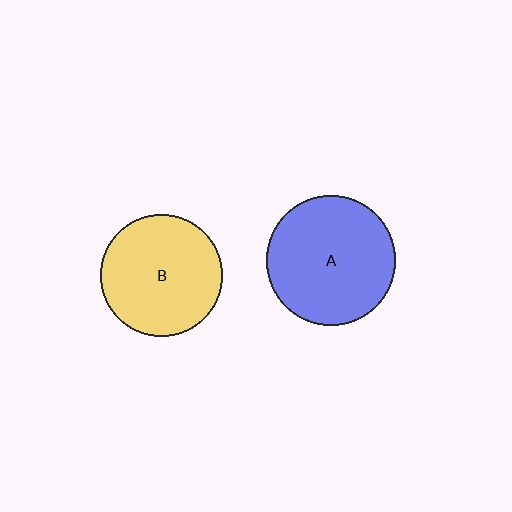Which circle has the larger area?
Circle A (blue).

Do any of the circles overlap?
No, none of the circles overlap.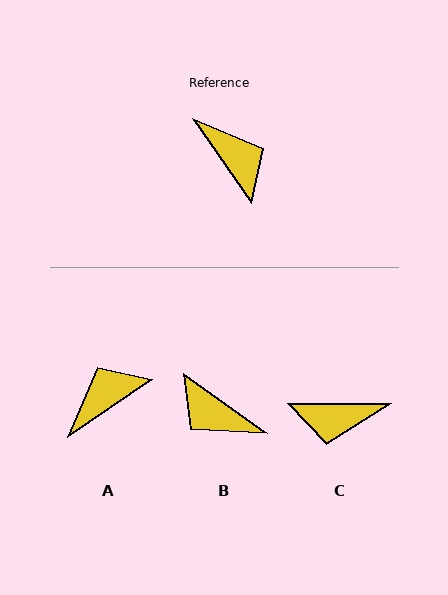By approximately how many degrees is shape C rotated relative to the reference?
Approximately 125 degrees clockwise.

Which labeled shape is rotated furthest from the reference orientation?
B, about 160 degrees away.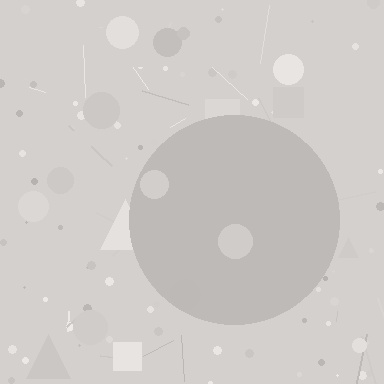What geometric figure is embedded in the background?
A circle is embedded in the background.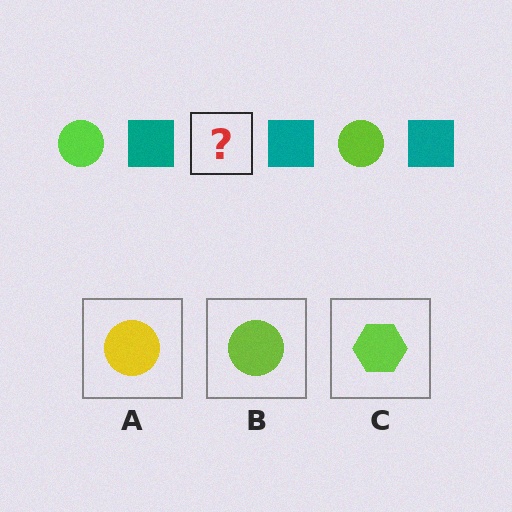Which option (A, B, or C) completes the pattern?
B.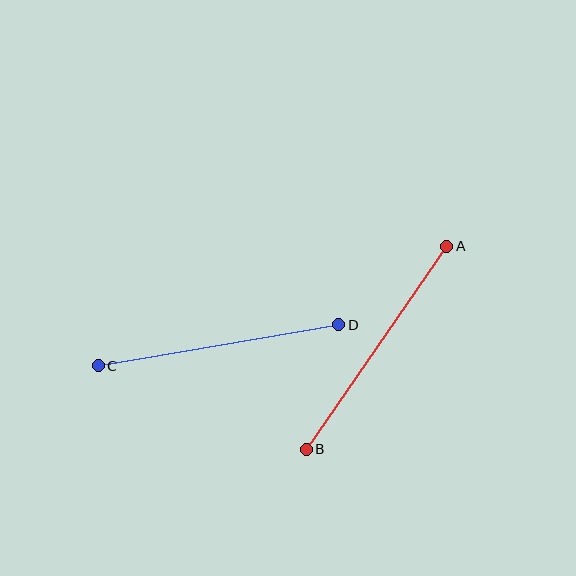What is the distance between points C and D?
The distance is approximately 244 pixels.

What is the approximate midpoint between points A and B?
The midpoint is at approximately (377, 348) pixels.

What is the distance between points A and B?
The distance is approximately 246 pixels.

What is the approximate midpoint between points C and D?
The midpoint is at approximately (219, 345) pixels.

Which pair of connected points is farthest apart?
Points A and B are farthest apart.